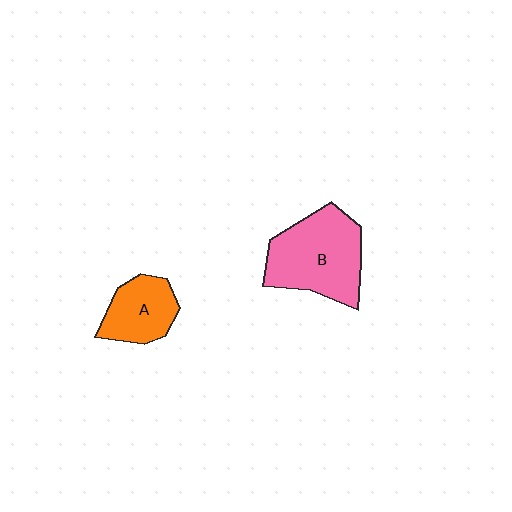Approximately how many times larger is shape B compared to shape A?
Approximately 1.7 times.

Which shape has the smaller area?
Shape A (orange).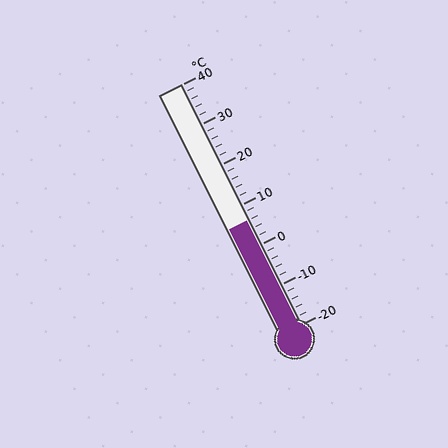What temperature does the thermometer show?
The thermometer shows approximately 6°C.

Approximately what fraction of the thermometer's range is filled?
The thermometer is filled to approximately 45% of its range.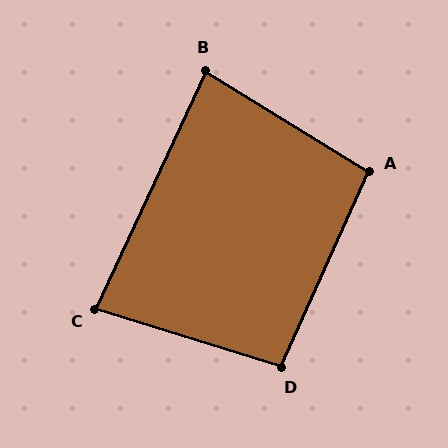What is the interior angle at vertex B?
Approximately 83 degrees (acute).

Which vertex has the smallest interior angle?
C, at approximately 82 degrees.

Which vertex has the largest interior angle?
A, at approximately 98 degrees.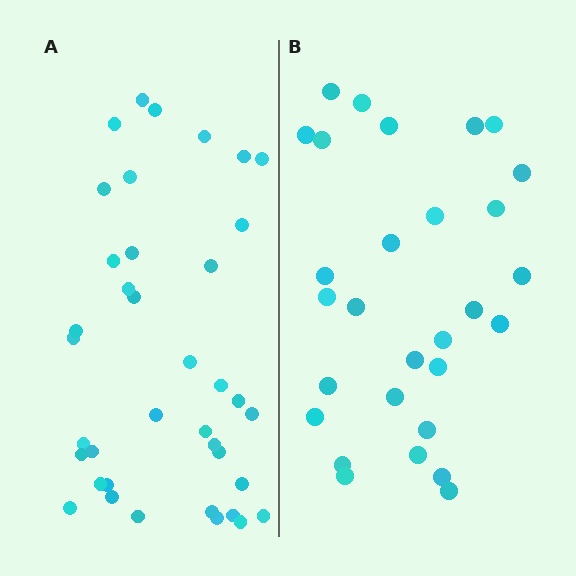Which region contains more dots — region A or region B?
Region A (the left region) has more dots.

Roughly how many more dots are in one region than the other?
Region A has roughly 8 or so more dots than region B.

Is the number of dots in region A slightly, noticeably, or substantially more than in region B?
Region A has noticeably more, but not dramatically so. The ratio is roughly 1.3 to 1.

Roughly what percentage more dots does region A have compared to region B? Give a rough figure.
About 30% more.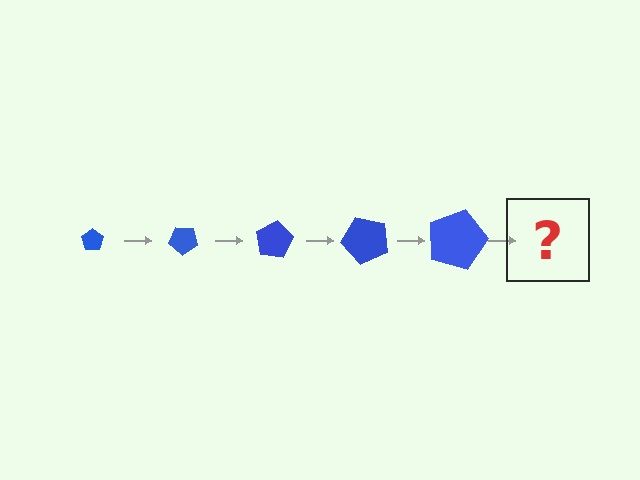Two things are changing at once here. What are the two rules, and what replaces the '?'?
The two rules are that the pentagon grows larger each step and it rotates 40 degrees each step. The '?' should be a pentagon, larger than the previous one and rotated 200 degrees from the start.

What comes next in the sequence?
The next element should be a pentagon, larger than the previous one and rotated 200 degrees from the start.